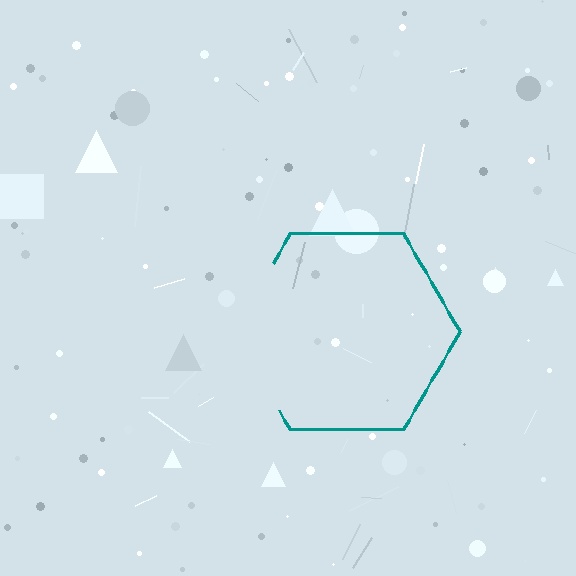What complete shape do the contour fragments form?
The contour fragments form a hexagon.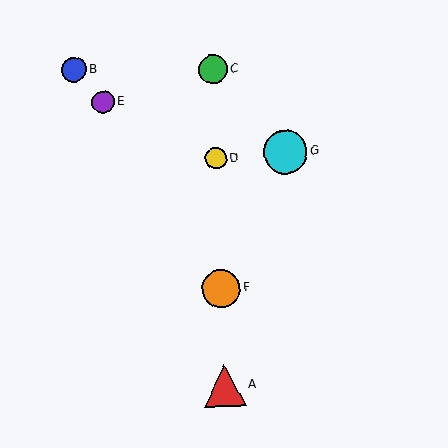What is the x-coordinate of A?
Object A is at x≈225.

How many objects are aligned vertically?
4 objects (A, C, D, F) are aligned vertically.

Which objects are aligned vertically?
Objects A, C, D, F are aligned vertically.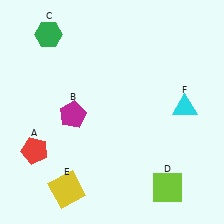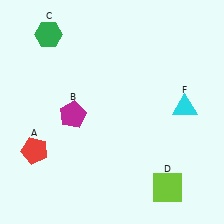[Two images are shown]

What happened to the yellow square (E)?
The yellow square (E) was removed in Image 2. It was in the bottom-left area of Image 1.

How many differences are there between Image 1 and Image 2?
There is 1 difference between the two images.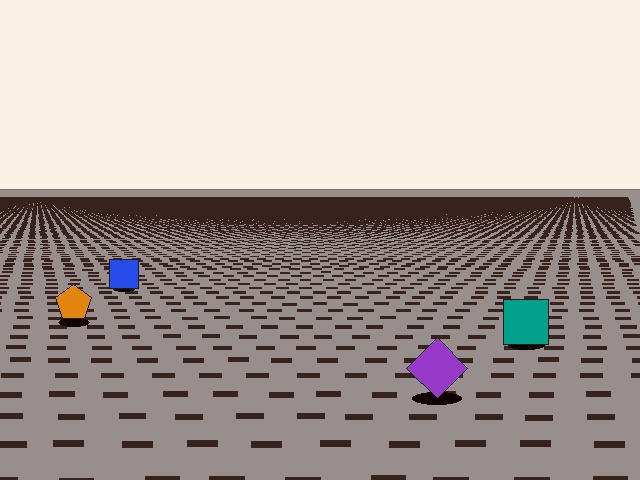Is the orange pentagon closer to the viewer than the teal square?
No. The teal square is closer — you can tell from the texture gradient: the ground texture is coarser near it.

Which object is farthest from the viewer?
The blue square is farthest from the viewer. It appears smaller and the ground texture around it is denser.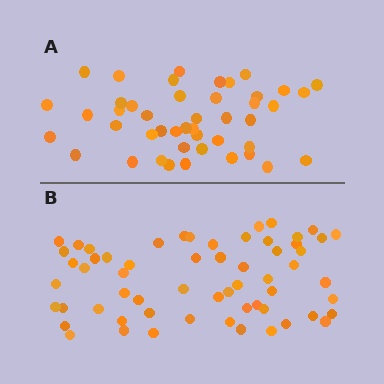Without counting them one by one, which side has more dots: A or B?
Region B (the bottom region) has more dots.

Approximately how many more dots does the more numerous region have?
Region B has approximately 15 more dots than region A.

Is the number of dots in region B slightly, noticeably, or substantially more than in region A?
Region B has noticeably more, but not dramatically so. The ratio is roughly 1.3 to 1.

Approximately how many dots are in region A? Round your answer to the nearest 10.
About 40 dots. (The exact count is 45, which rounds to 40.)